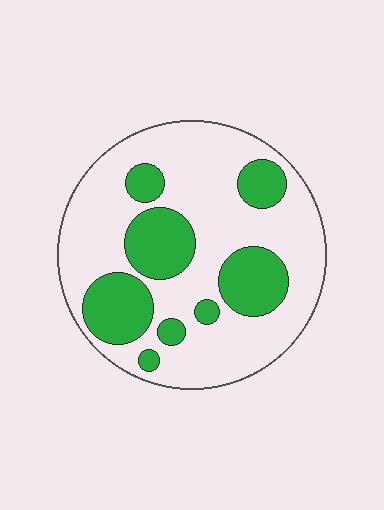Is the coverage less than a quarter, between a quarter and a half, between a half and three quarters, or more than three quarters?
Between a quarter and a half.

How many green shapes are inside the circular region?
8.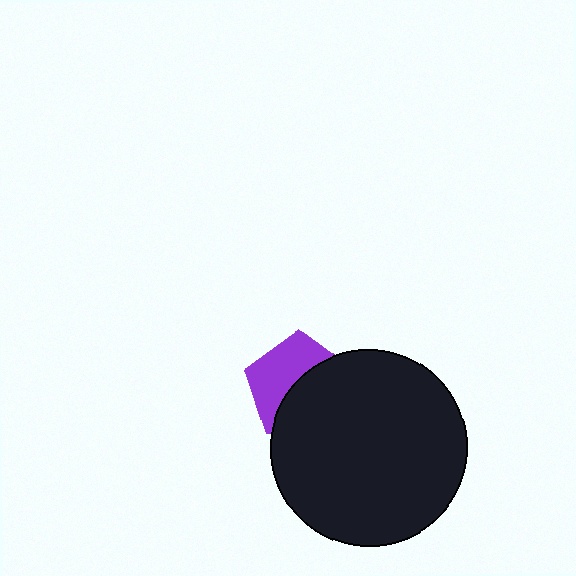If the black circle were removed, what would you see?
You would see the complete purple pentagon.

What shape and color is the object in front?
The object in front is a black circle.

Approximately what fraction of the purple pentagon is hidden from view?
Roughly 52% of the purple pentagon is hidden behind the black circle.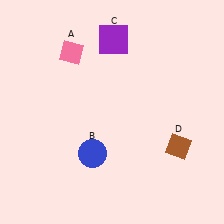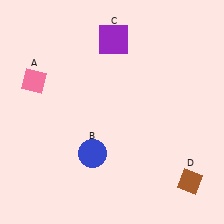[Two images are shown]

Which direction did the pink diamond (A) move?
The pink diamond (A) moved left.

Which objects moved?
The objects that moved are: the pink diamond (A), the brown diamond (D).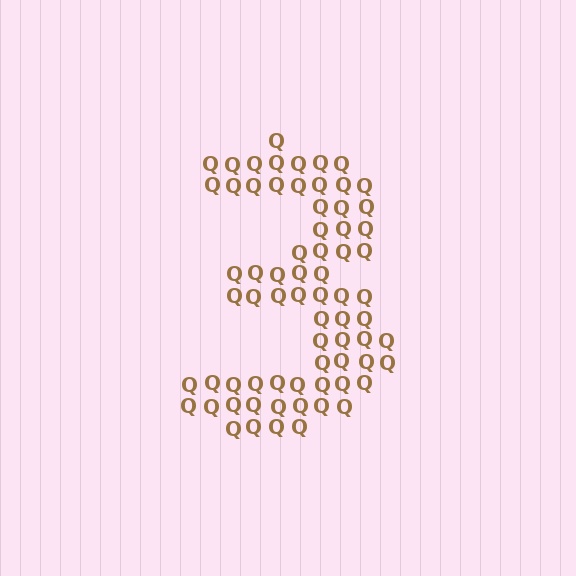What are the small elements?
The small elements are letter Q's.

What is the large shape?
The large shape is the digit 3.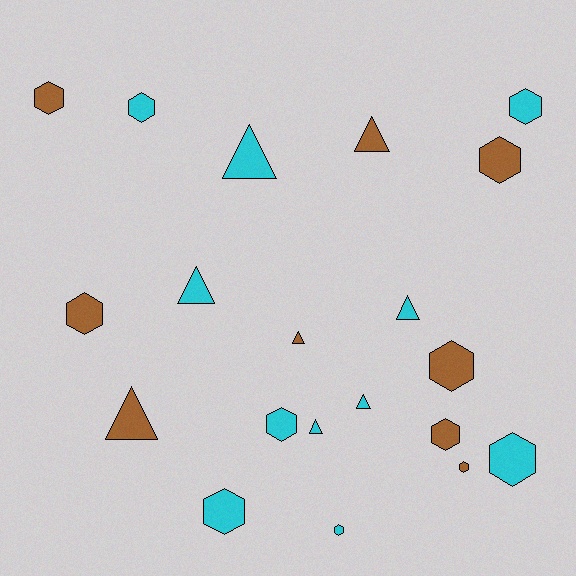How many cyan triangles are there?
There are 5 cyan triangles.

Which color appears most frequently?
Cyan, with 11 objects.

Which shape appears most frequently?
Hexagon, with 12 objects.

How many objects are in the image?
There are 20 objects.